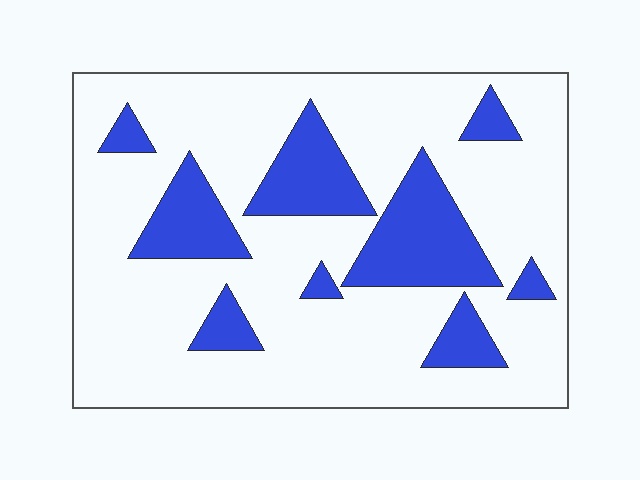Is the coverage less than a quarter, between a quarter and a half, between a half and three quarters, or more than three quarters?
Less than a quarter.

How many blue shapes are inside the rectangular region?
9.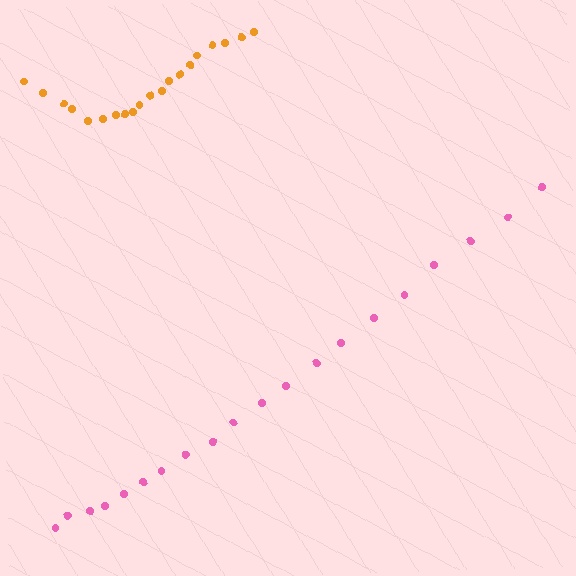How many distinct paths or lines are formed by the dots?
There are 2 distinct paths.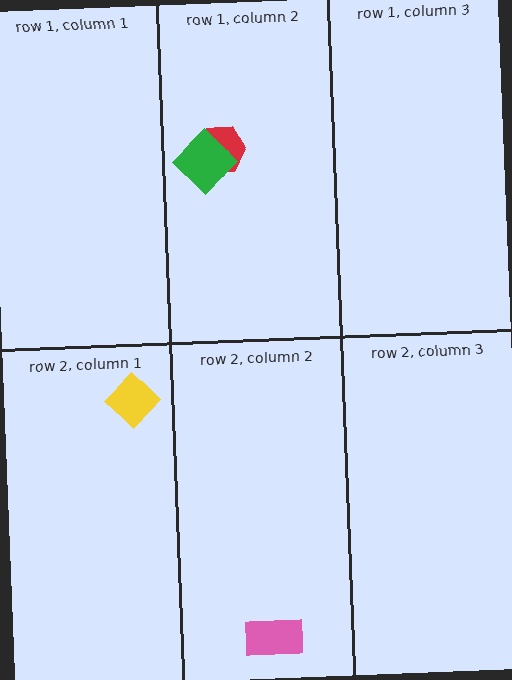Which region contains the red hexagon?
The row 1, column 2 region.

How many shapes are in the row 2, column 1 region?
1.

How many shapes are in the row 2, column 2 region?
1.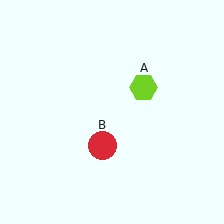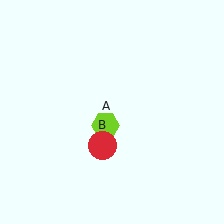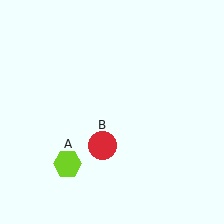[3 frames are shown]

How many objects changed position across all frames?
1 object changed position: lime hexagon (object A).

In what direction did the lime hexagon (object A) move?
The lime hexagon (object A) moved down and to the left.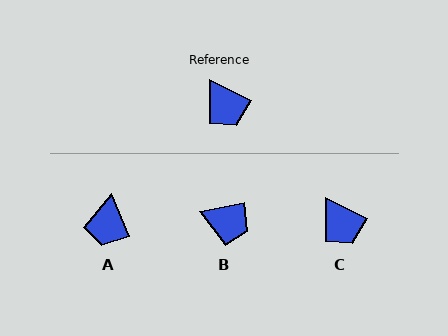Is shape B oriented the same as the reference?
No, it is off by about 37 degrees.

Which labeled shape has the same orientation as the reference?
C.